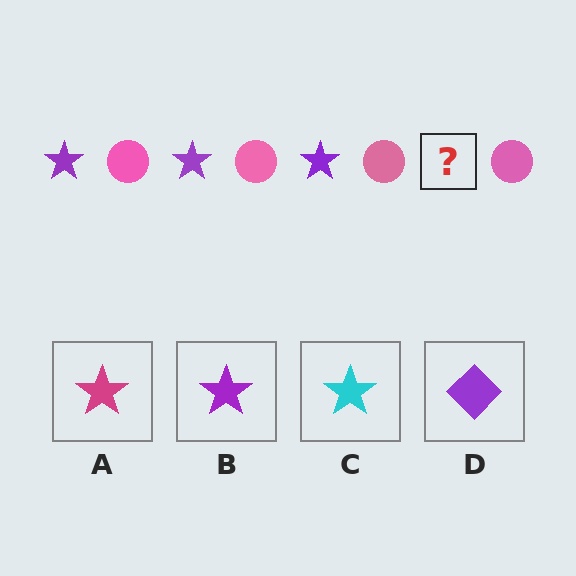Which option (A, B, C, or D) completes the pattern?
B.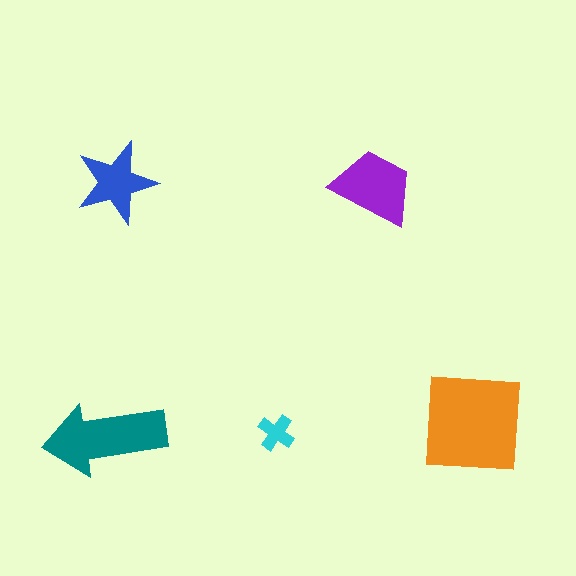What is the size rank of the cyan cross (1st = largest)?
5th.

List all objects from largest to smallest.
The orange square, the teal arrow, the purple trapezoid, the blue star, the cyan cross.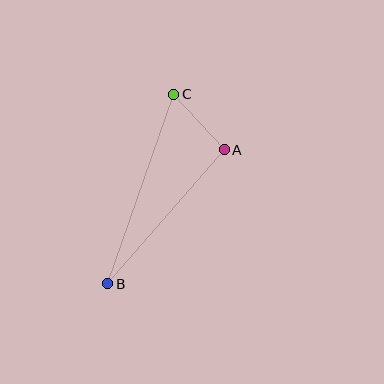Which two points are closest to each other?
Points A and C are closest to each other.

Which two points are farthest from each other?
Points B and C are farthest from each other.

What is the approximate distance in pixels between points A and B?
The distance between A and B is approximately 178 pixels.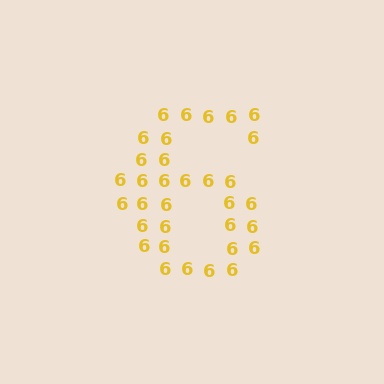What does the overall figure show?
The overall figure shows the digit 6.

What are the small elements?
The small elements are digit 6's.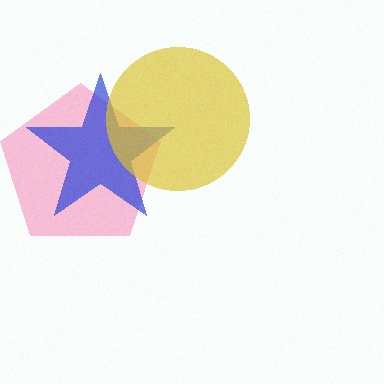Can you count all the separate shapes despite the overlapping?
Yes, there are 3 separate shapes.